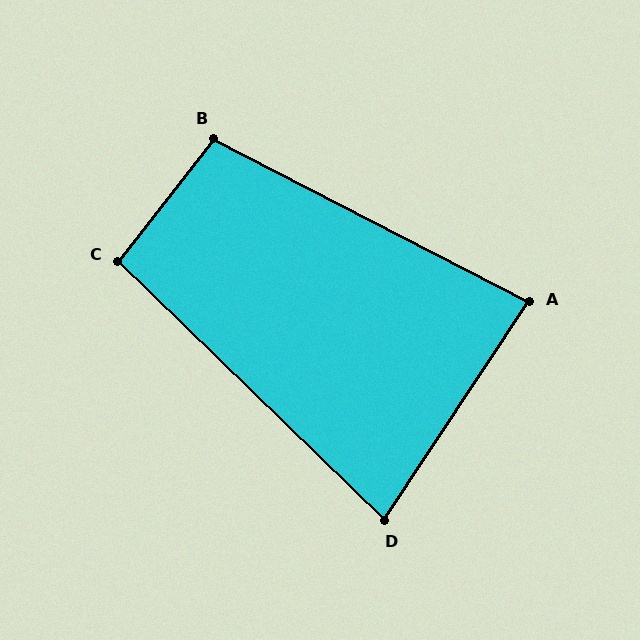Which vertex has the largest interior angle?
B, at approximately 101 degrees.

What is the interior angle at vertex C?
Approximately 96 degrees (obtuse).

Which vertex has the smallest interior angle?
D, at approximately 79 degrees.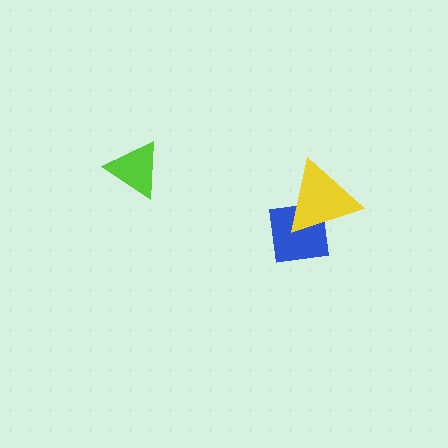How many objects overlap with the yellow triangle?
1 object overlaps with the yellow triangle.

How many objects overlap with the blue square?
1 object overlaps with the blue square.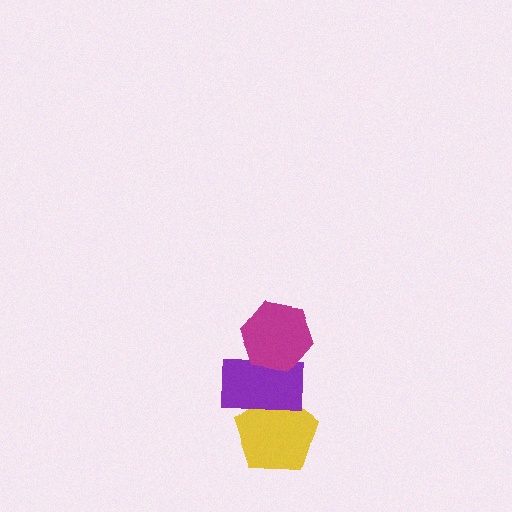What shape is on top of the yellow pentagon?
The purple rectangle is on top of the yellow pentagon.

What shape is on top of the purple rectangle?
The magenta hexagon is on top of the purple rectangle.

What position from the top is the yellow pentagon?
The yellow pentagon is 3rd from the top.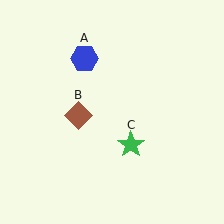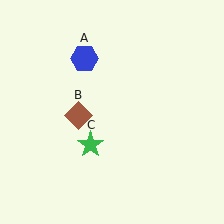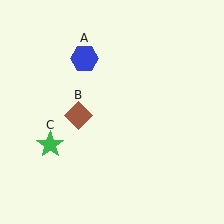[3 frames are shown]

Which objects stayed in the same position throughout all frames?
Blue hexagon (object A) and brown diamond (object B) remained stationary.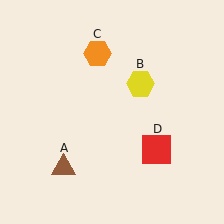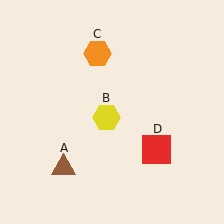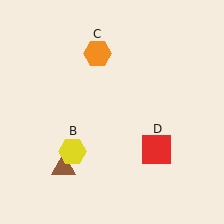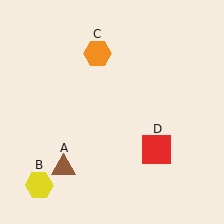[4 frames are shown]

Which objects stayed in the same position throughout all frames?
Brown triangle (object A) and orange hexagon (object C) and red square (object D) remained stationary.